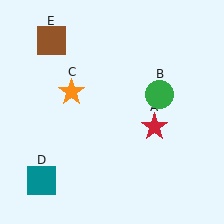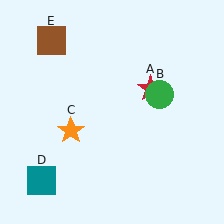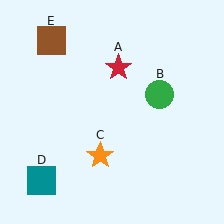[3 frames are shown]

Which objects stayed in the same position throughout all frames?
Green circle (object B) and teal square (object D) and brown square (object E) remained stationary.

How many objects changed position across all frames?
2 objects changed position: red star (object A), orange star (object C).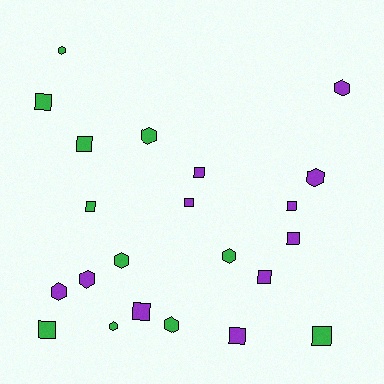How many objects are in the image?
There are 22 objects.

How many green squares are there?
There are 5 green squares.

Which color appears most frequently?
Green, with 11 objects.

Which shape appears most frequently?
Square, with 12 objects.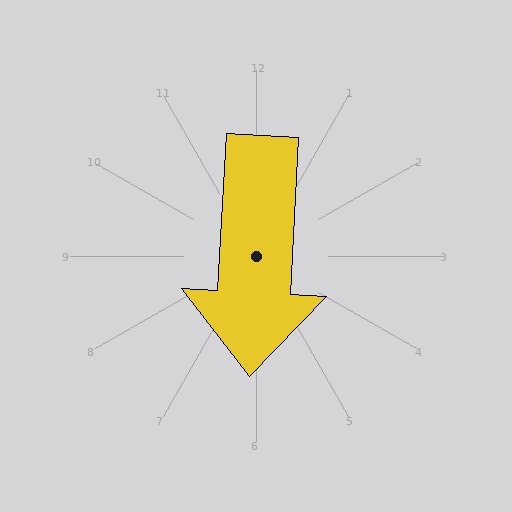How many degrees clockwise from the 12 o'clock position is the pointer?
Approximately 183 degrees.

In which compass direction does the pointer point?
South.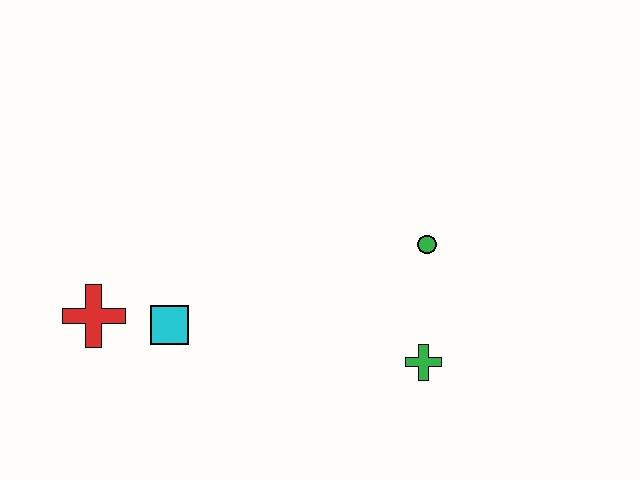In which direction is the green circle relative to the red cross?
The green circle is to the right of the red cross.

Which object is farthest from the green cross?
The red cross is farthest from the green cross.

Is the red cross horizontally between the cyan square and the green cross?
No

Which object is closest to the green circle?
The green cross is closest to the green circle.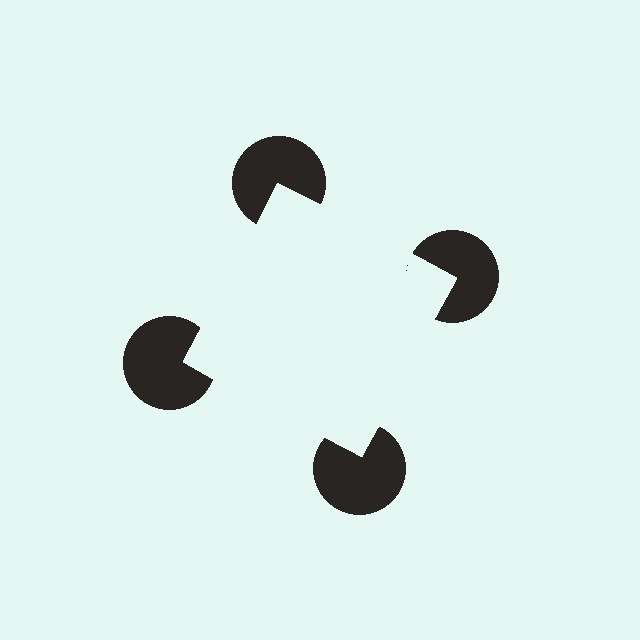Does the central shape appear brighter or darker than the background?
It typically appears slightly brighter than the background, even though no actual brightness change is drawn.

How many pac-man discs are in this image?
There are 4 — one at each vertex of the illusory square.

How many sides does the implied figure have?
4 sides.